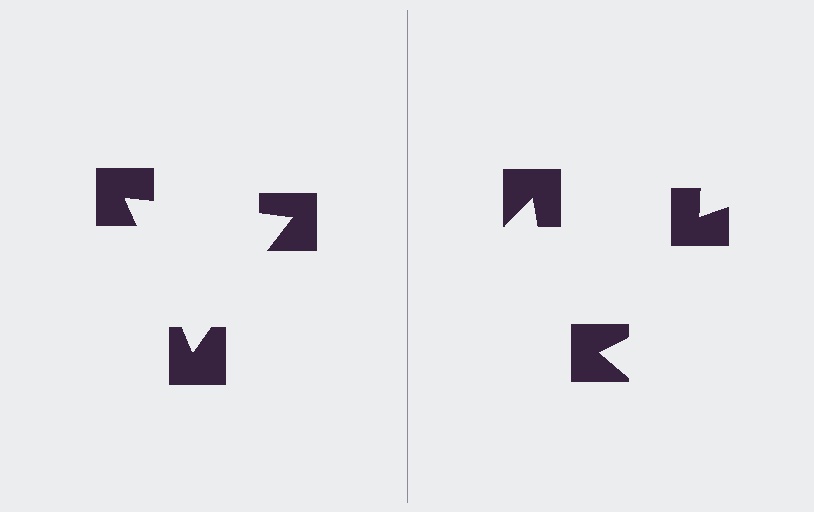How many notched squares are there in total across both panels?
6 — 3 on each side.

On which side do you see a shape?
An illusory triangle appears on the left side. On the right side the wedge cuts are rotated, so no coherent shape forms.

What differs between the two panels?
The notched squares are positioned identically on both sides; only the wedge orientations differ. On the left they align to a triangle; on the right they are misaligned.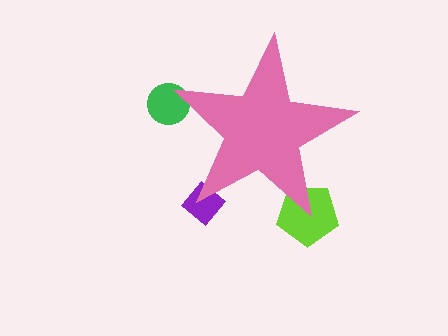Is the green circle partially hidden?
Yes, the green circle is partially hidden behind the pink star.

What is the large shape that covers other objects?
A pink star.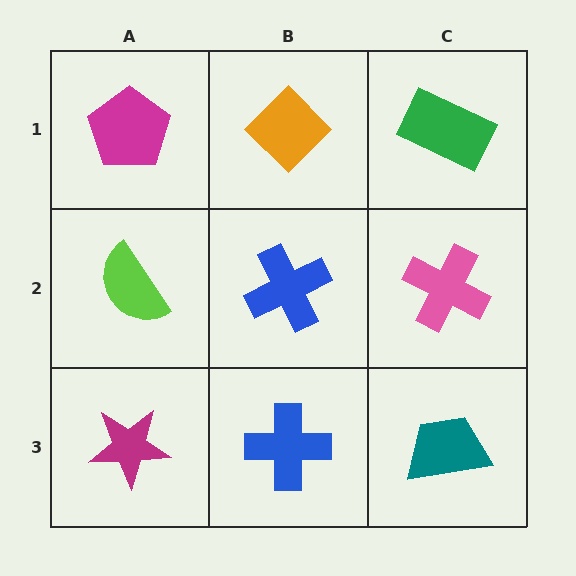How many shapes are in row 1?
3 shapes.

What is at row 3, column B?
A blue cross.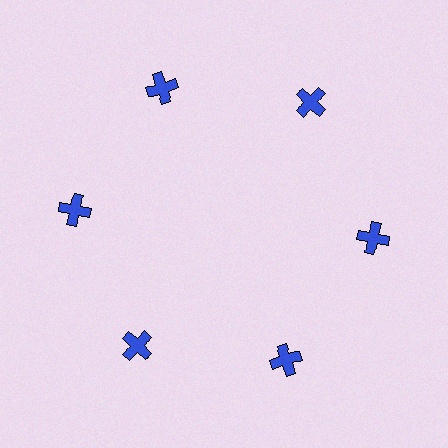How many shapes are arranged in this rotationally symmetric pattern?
There are 6 shapes, arranged in 6 groups of 1.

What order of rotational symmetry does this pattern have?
This pattern has 6-fold rotational symmetry.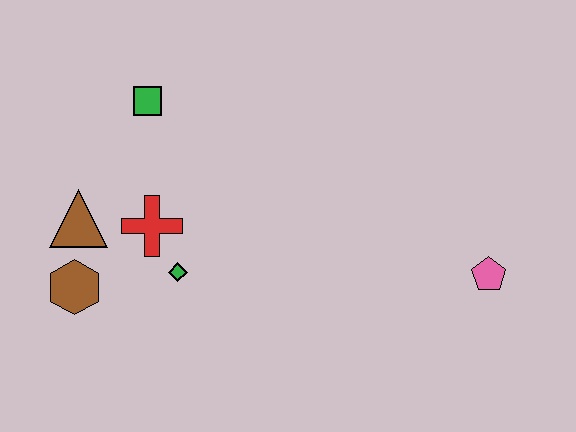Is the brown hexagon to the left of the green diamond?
Yes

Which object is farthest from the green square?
The pink pentagon is farthest from the green square.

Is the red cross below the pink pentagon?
No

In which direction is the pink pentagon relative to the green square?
The pink pentagon is to the right of the green square.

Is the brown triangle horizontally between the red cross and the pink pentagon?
No